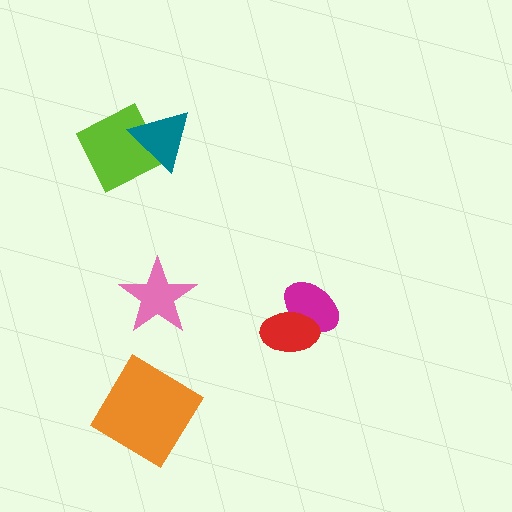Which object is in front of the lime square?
The teal triangle is in front of the lime square.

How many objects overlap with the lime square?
1 object overlaps with the lime square.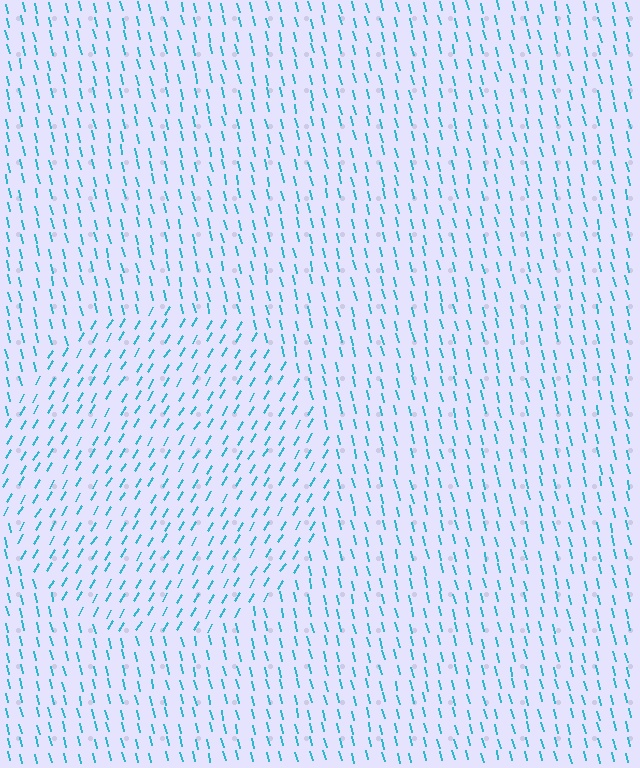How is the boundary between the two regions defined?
The boundary is defined purely by a change in line orientation (approximately 45 degrees difference). All lines are the same color and thickness.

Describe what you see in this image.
The image is filled with small cyan line segments. A circle region in the image has lines oriented differently from the surrounding lines, creating a visible texture boundary.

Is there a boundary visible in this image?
Yes, there is a texture boundary formed by a change in line orientation.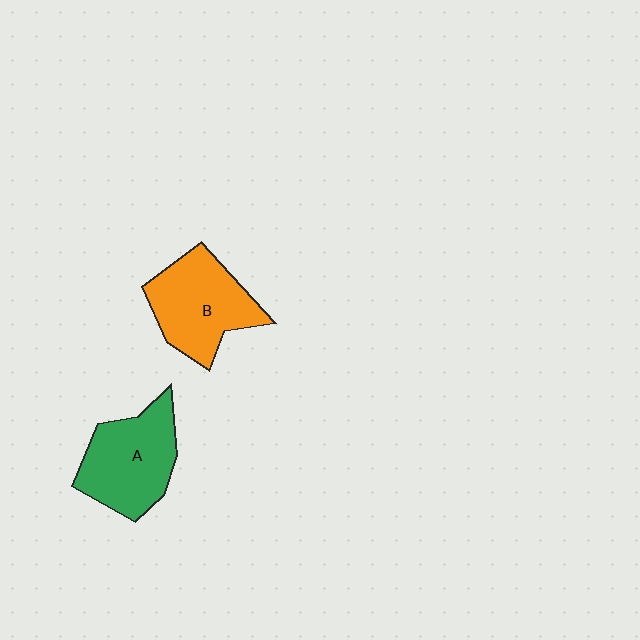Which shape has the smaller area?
Shape A (green).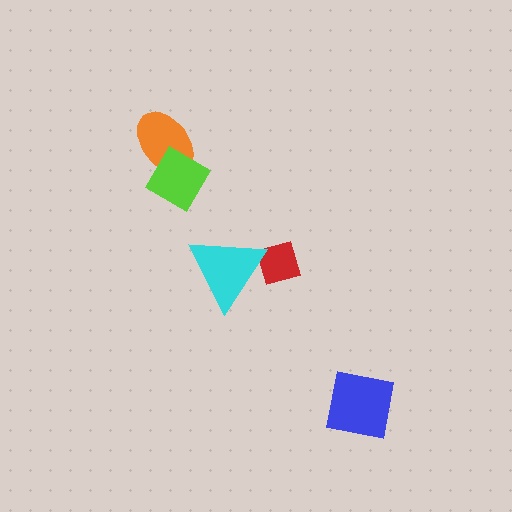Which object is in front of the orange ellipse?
The lime diamond is in front of the orange ellipse.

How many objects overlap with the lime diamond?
1 object overlaps with the lime diamond.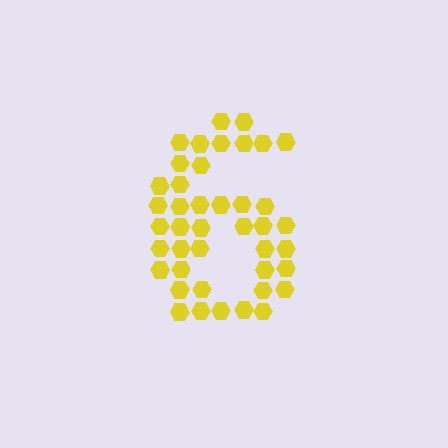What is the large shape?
The large shape is the digit 6.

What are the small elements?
The small elements are hexagons.